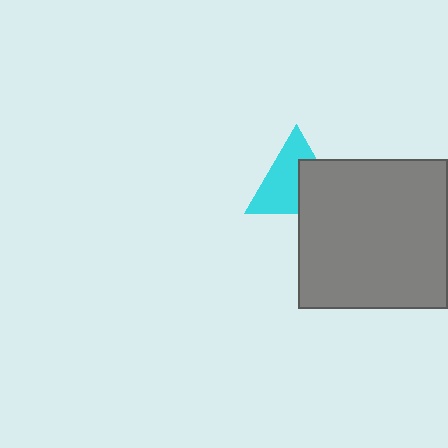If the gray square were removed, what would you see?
You would see the complete cyan triangle.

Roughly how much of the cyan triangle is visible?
About half of it is visible (roughly 59%).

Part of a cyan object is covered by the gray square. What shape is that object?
It is a triangle.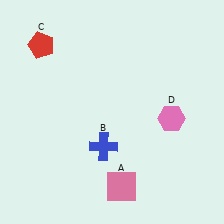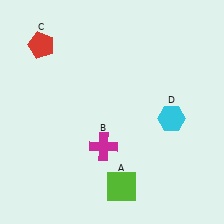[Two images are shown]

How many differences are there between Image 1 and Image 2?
There are 3 differences between the two images.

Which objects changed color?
A changed from pink to lime. B changed from blue to magenta. D changed from pink to cyan.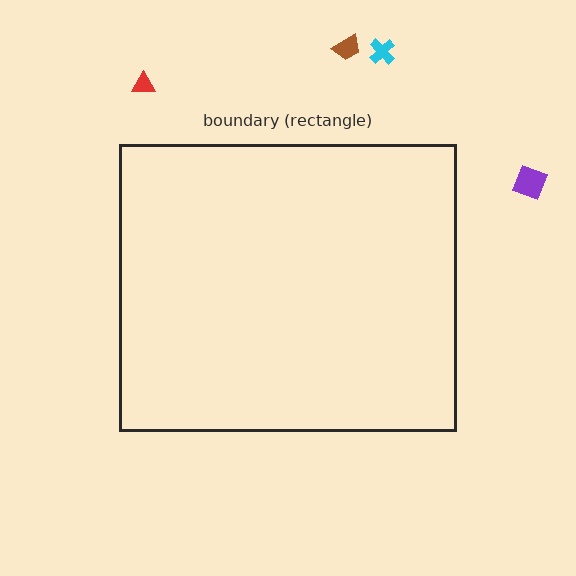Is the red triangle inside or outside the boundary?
Outside.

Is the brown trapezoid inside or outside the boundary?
Outside.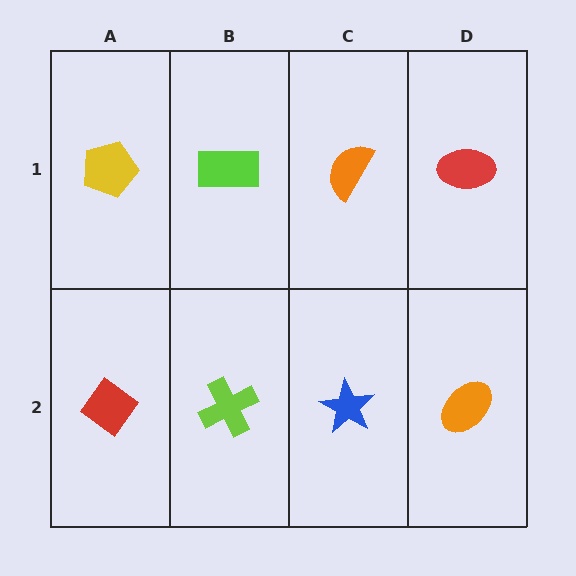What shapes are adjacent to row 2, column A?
A yellow pentagon (row 1, column A), a lime cross (row 2, column B).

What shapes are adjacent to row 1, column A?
A red diamond (row 2, column A), a lime rectangle (row 1, column B).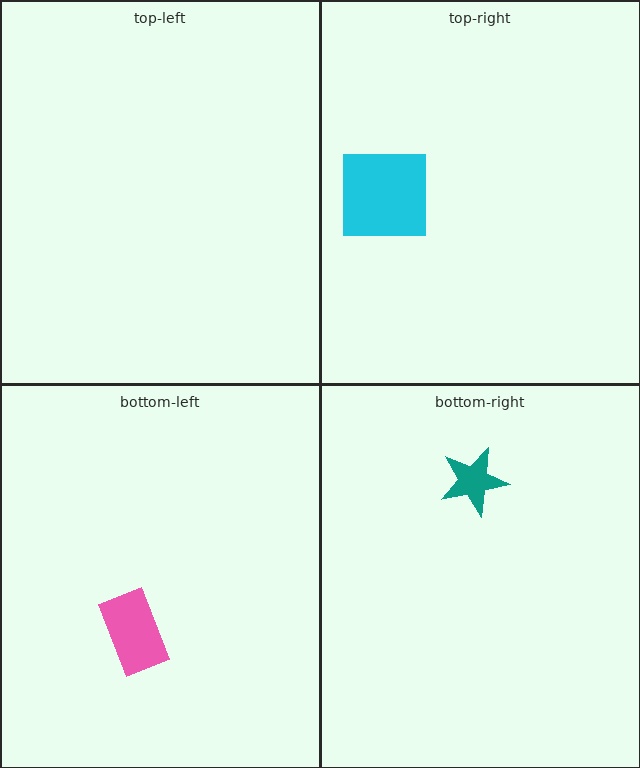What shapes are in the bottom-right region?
The teal star.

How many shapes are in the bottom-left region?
1.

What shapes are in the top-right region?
The cyan square.